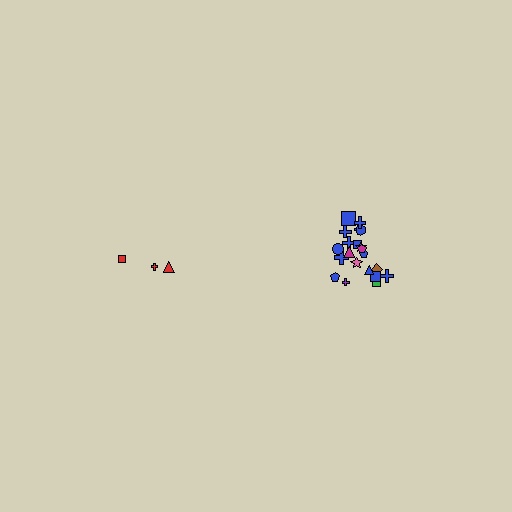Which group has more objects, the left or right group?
The right group.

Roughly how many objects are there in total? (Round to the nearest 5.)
Roughly 25 objects in total.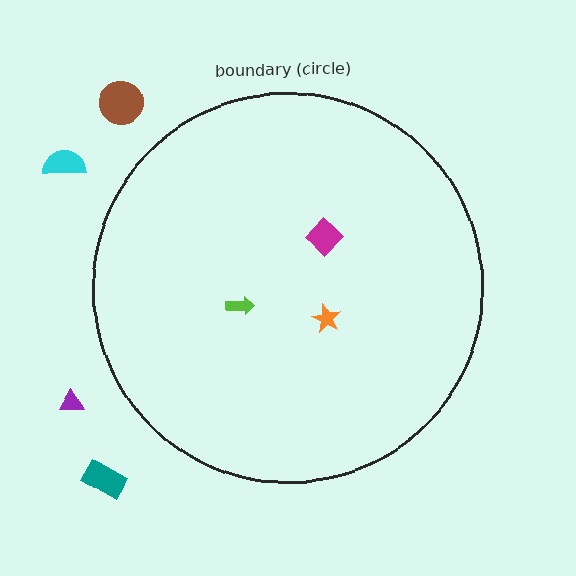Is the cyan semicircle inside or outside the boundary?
Outside.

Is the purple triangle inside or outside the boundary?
Outside.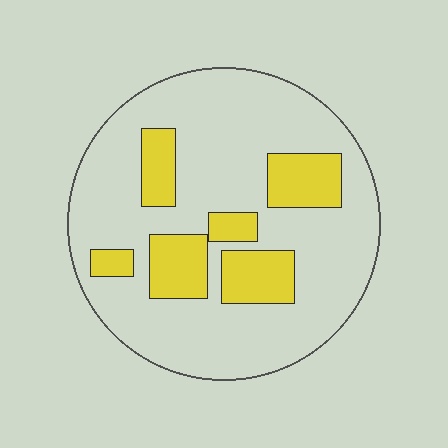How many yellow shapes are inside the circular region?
6.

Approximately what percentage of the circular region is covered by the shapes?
Approximately 25%.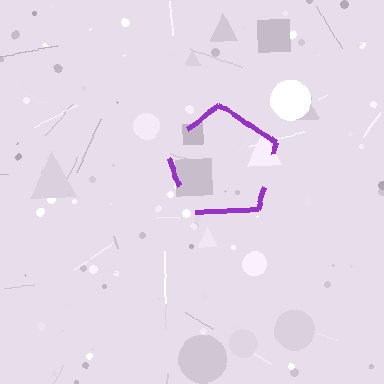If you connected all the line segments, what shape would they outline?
They would outline a pentagon.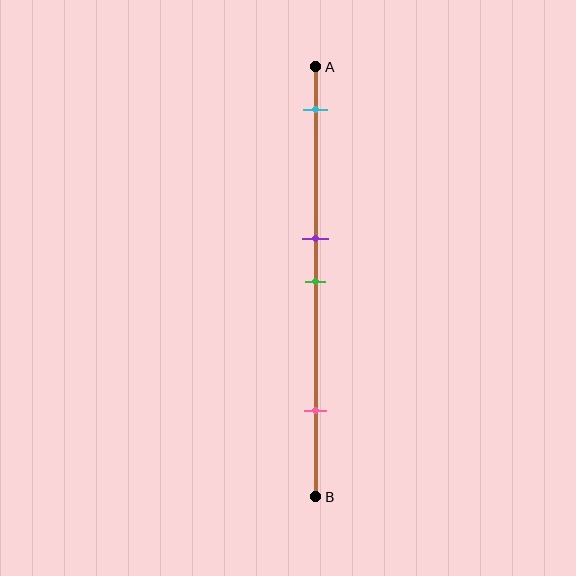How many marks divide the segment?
There are 4 marks dividing the segment.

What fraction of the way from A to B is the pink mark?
The pink mark is approximately 80% (0.8) of the way from A to B.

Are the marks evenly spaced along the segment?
No, the marks are not evenly spaced.